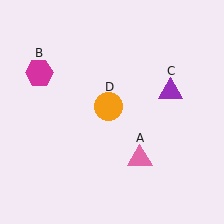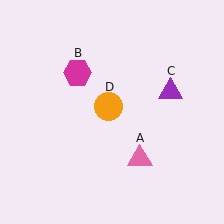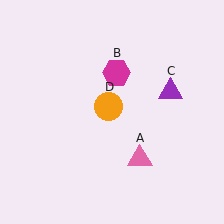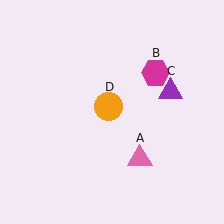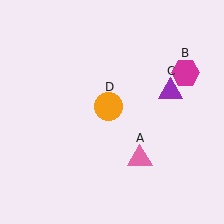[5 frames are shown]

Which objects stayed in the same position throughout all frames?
Pink triangle (object A) and purple triangle (object C) and orange circle (object D) remained stationary.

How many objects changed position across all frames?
1 object changed position: magenta hexagon (object B).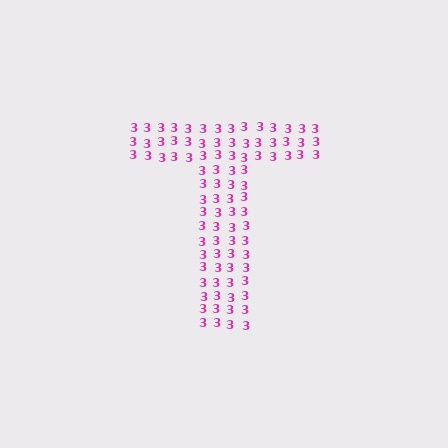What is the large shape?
The large shape is the letter T.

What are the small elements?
The small elements are digit 3's.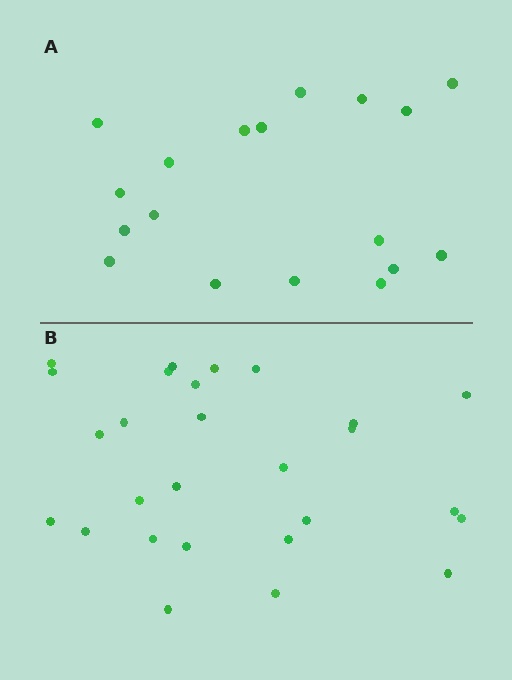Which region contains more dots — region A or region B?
Region B (the bottom region) has more dots.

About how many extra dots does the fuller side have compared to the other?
Region B has roughly 8 or so more dots than region A.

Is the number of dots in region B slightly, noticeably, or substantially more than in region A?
Region B has substantially more. The ratio is roughly 1.5 to 1.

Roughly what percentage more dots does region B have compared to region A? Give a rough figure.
About 50% more.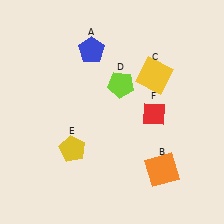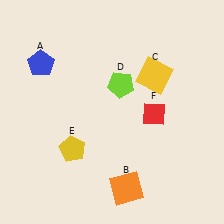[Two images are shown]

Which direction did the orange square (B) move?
The orange square (B) moved left.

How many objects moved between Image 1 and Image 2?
2 objects moved between the two images.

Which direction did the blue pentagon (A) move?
The blue pentagon (A) moved left.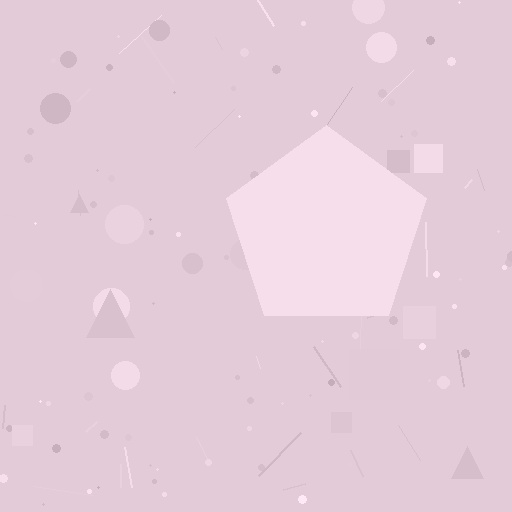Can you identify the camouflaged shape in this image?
The camouflaged shape is a pentagon.